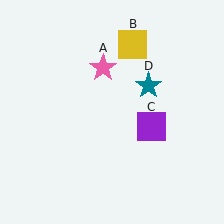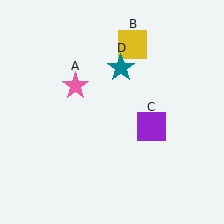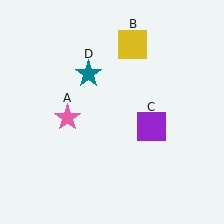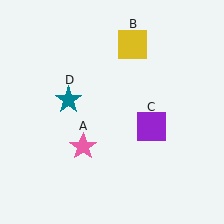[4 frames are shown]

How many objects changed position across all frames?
2 objects changed position: pink star (object A), teal star (object D).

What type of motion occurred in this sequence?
The pink star (object A), teal star (object D) rotated counterclockwise around the center of the scene.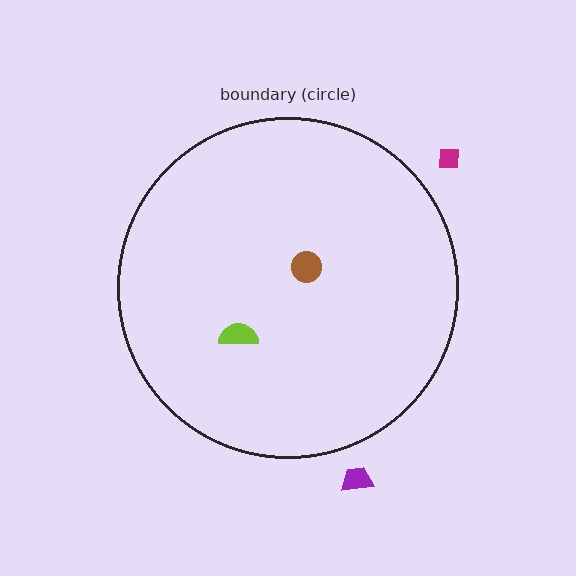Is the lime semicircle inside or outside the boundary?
Inside.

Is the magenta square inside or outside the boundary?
Outside.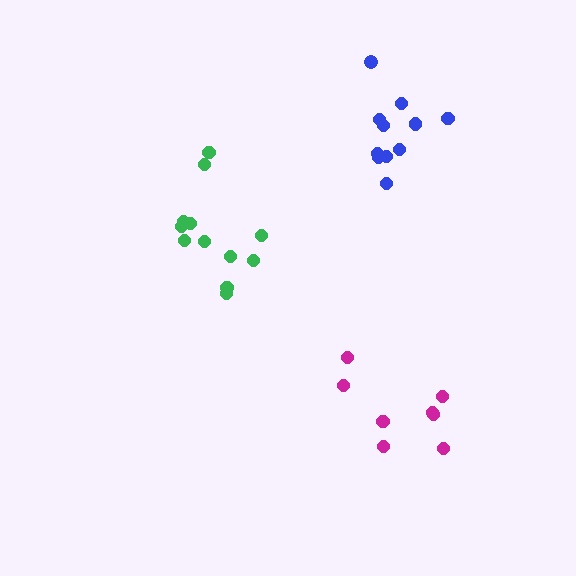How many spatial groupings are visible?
There are 3 spatial groupings.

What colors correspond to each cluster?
The clusters are colored: green, blue, magenta.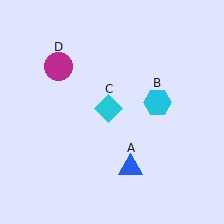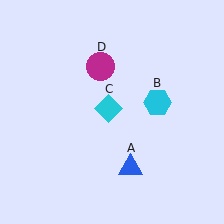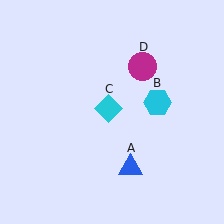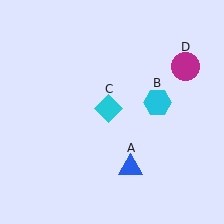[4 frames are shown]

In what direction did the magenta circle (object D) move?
The magenta circle (object D) moved right.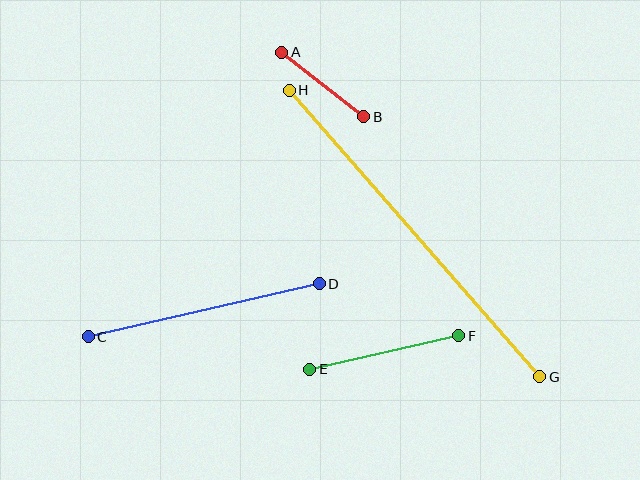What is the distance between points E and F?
The distance is approximately 152 pixels.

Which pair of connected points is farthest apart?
Points G and H are farthest apart.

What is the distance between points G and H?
The distance is approximately 381 pixels.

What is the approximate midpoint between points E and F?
The midpoint is at approximately (384, 352) pixels.